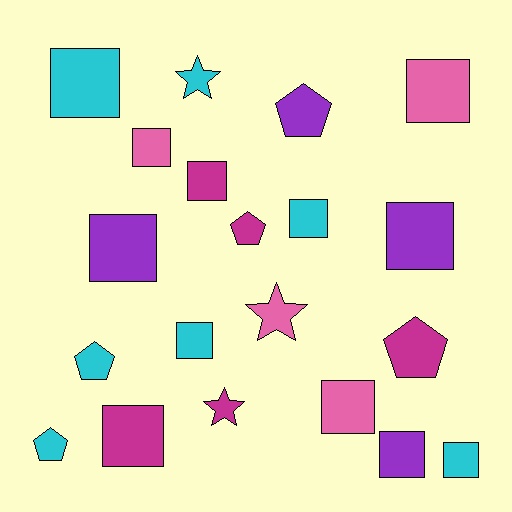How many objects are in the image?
There are 20 objects.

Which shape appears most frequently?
Square, with 12 objects.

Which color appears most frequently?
Cyan, with 7 objects.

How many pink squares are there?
There are 3 pink squares.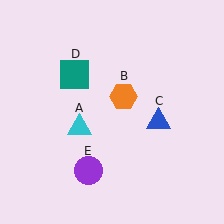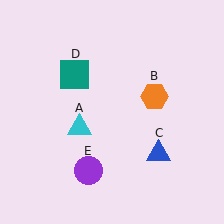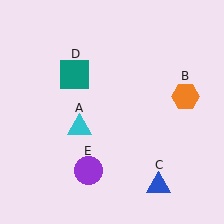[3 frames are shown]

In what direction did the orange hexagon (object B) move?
The orange hexagon (object B) moved right.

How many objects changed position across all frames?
2 objects changed position: orange hexagon (object B), blue triangle (object C).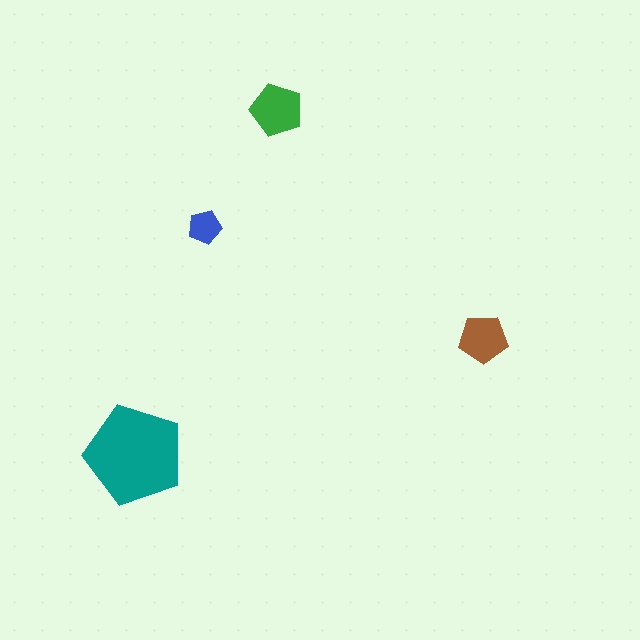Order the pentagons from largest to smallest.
the teal one, the green one, the brown one, the blue one.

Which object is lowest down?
The teal pentagon is bottommost.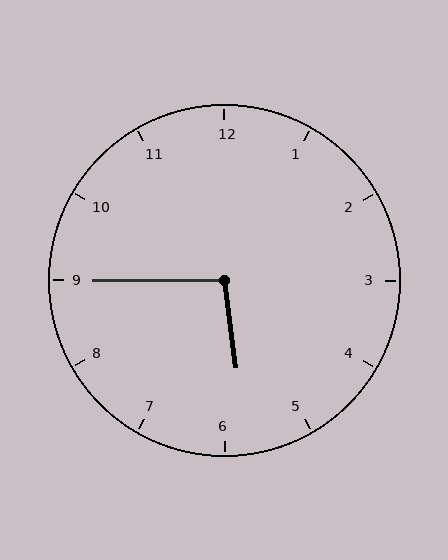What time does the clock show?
5:45.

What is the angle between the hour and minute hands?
Approximately 98 degrees.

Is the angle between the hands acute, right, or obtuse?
It is obtuse.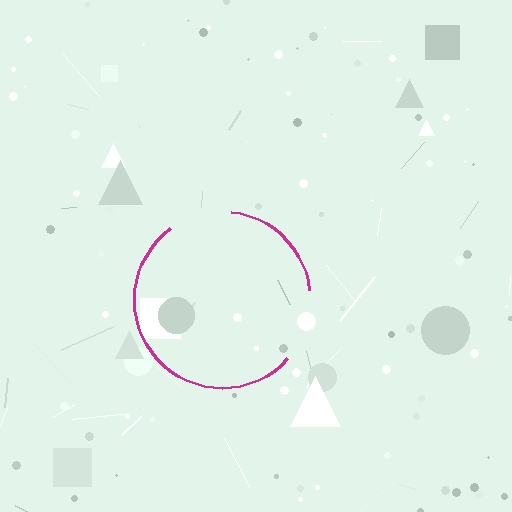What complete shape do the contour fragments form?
The contour fragments form a circle.